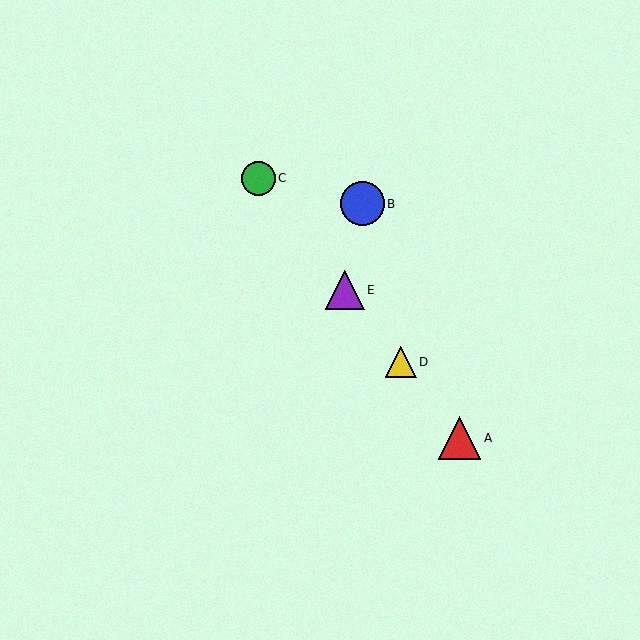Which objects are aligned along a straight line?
Objects A, C, D, E are aligned along a straight line.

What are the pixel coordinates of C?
Object C is at (258, 178).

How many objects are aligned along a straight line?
4 objects (A, C, D, E) are aligned along a straight line.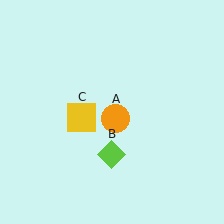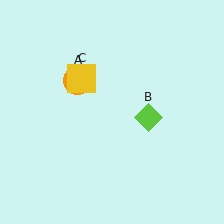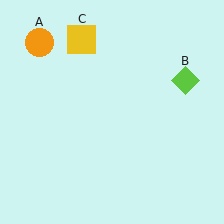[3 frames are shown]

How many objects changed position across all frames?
3 objects changed position: orange circle (object A), lime diamond (object B), yellow square (object C).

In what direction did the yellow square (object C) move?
The yellow square (object C) moved up.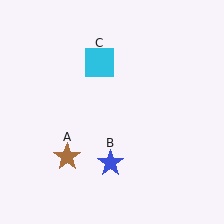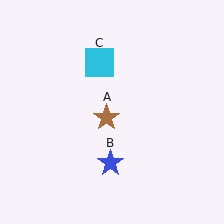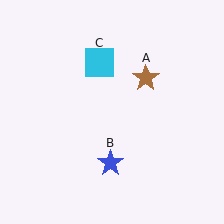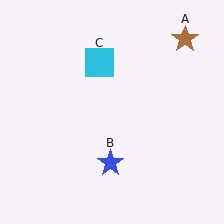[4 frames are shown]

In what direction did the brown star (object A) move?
The brown star (object A) moved up and to the right.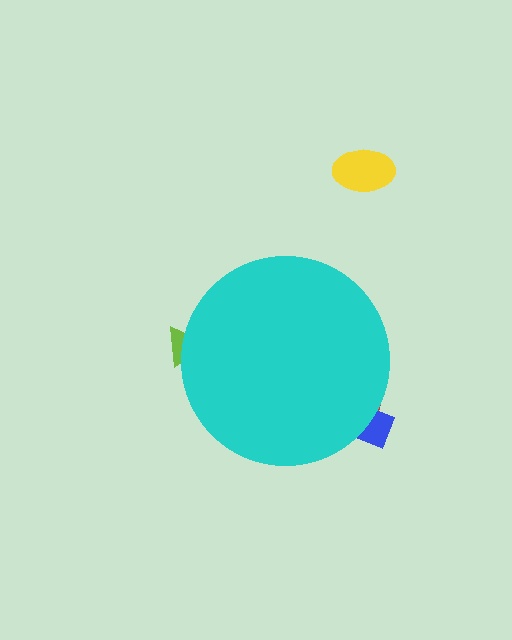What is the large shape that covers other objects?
A cyan circle.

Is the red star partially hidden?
Yes, the red star is partially hidden behind the cyan circle.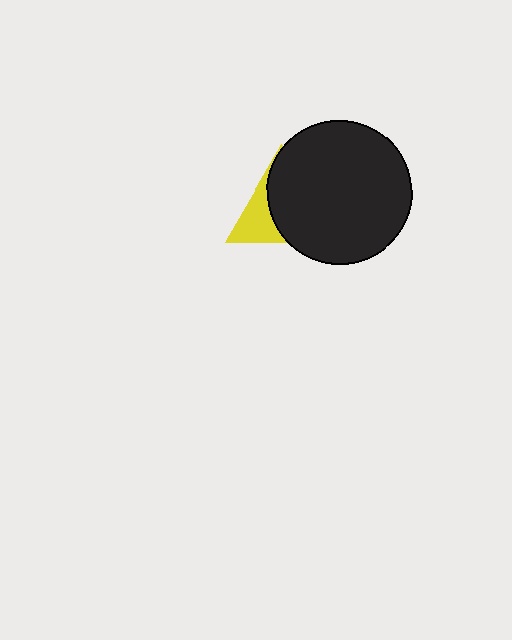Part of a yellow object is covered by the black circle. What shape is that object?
It is a triangle.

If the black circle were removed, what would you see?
You would see the complete yellow triangle.